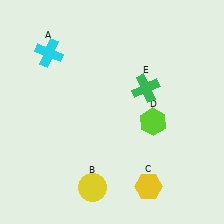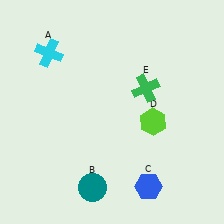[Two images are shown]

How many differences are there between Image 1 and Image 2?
There are 2 differences between the two images.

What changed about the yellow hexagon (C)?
In Image 1, C is yellow. In Image 2, it changed to blue.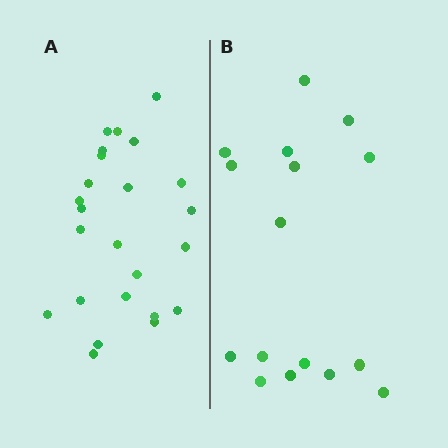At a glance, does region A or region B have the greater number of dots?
Region A (the left region) has more dots.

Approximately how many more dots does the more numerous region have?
Region A has roughly 8 or so more dots than region B.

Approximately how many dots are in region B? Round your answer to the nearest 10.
About 20 dots. (The exact count is 16, which rounds to 20.)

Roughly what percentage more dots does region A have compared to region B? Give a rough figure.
About 50% more.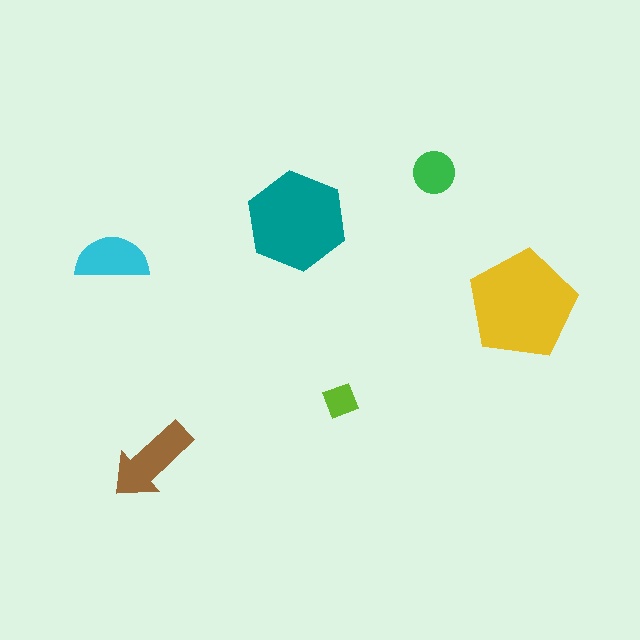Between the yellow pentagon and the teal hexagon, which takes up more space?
The yellow pentagon.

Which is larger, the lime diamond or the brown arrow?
The brown arrow.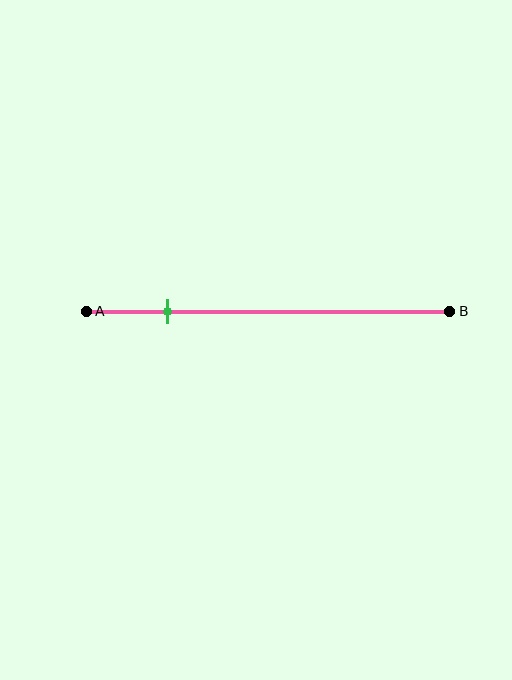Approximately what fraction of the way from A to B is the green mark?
The green mark is approximately 20% of the way from A to B.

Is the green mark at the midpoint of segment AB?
No, the mark is at about 20% from A, not at the 50% midpoint.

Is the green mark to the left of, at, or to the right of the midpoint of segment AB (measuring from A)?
The green mark is to the left of the midpoint of segment AB.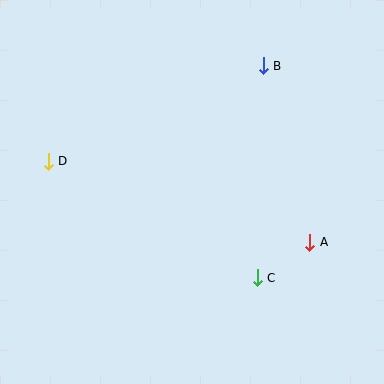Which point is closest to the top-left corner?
Point D is closest to the top-left corner.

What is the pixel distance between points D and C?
The distance between D and C is 239 pixels.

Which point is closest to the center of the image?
Point C at (257, 278) is closest to the center.